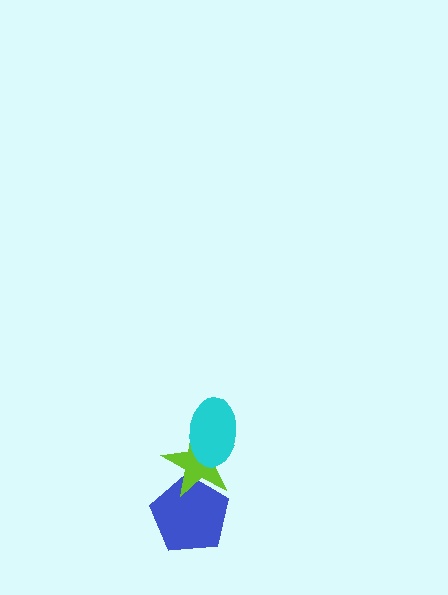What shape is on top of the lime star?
The cyan ellipse is on top of the lime star.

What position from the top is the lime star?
The lime star is 2nd from the top.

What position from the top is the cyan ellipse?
The cyan ellipse is 1st from the top.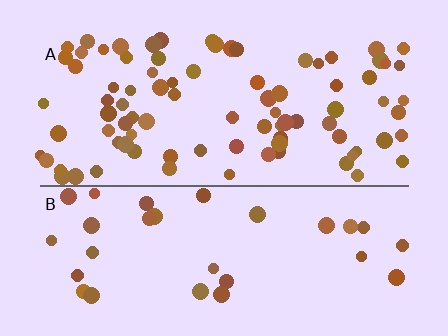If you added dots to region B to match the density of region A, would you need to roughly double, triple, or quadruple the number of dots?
Approximately triple.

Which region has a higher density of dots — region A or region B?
A (the top).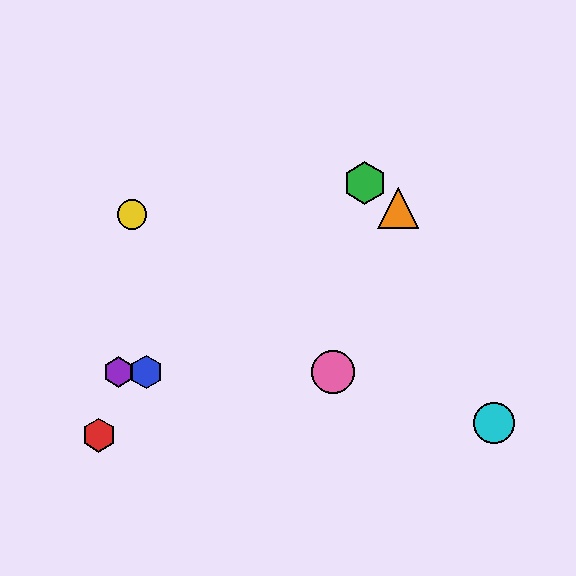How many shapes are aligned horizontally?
3 shapes (the blue hexagon, the purple hexagon, the pink circle) are aligned horizontally.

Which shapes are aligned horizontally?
The blue hexagon, the purple hexagon, the pink circle are aligned horizontally.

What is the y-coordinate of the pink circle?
The pink circle is at y≈372.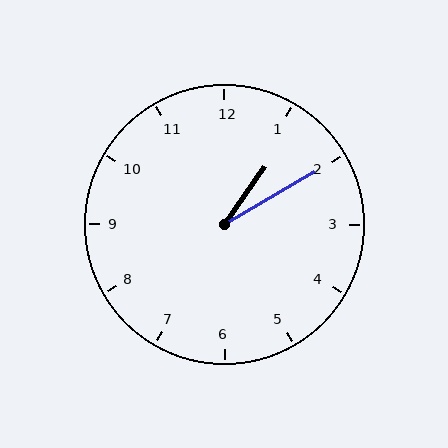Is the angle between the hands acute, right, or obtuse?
It is acute.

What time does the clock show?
1:10.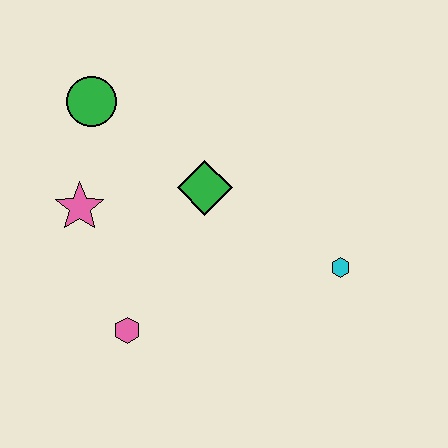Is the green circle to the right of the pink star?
Yes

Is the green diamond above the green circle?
No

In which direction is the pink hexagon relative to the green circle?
The pink hexagon is below the green circle.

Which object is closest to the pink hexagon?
The pink star is closest to the pink hexagon.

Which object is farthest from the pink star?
The cyan hexagon is farthest from the pink star.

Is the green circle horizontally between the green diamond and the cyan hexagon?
No